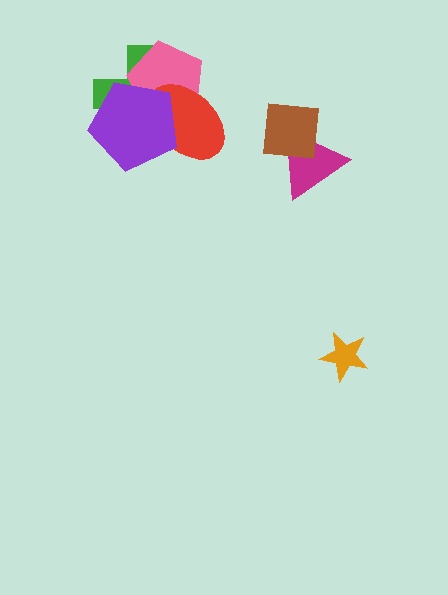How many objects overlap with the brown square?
1 object overlaps with the brown square.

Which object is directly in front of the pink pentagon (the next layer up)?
The red ellipse is directly in front of the pink pentagon.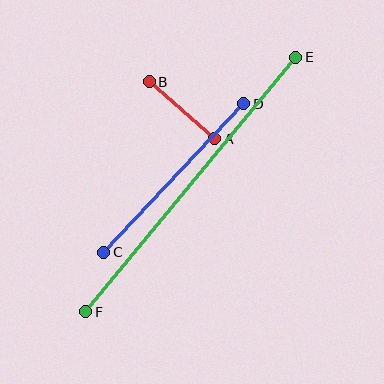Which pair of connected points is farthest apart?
Points E and F are farthest apart.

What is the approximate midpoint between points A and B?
The midpoint is at approximately (182, 110) pixels.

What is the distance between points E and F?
The distance is approximately 330 pixels.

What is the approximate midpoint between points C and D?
The midpoint is at approximately (174, 178) pixels.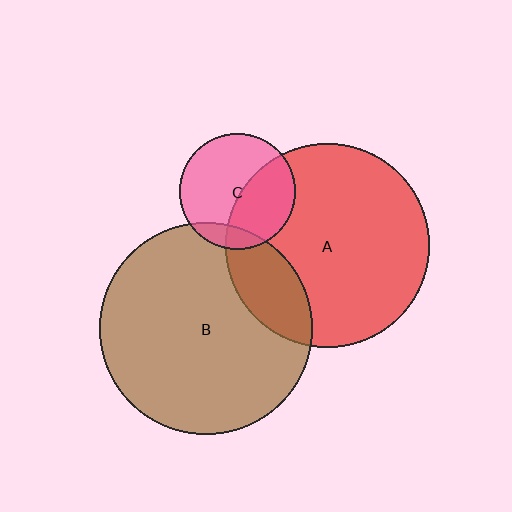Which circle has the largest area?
Circle B (brown).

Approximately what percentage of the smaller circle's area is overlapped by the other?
Approximately 15%.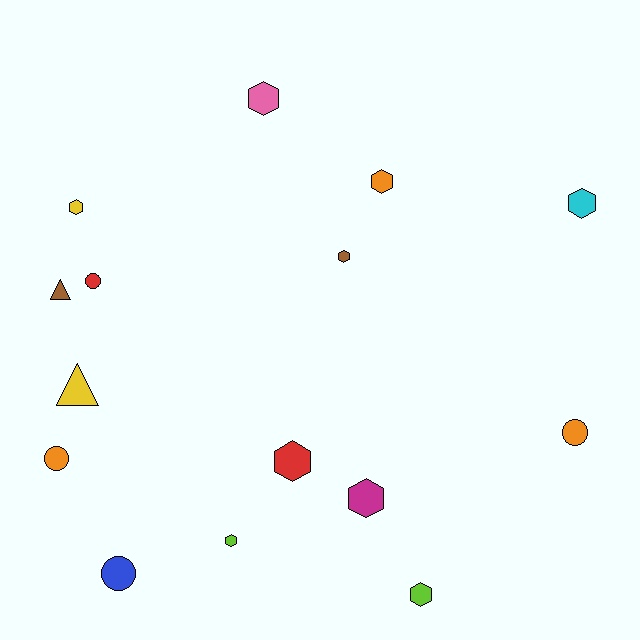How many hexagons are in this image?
There are 9 hexagons.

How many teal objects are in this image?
There are no teal objects.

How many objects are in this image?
There are 15 objects.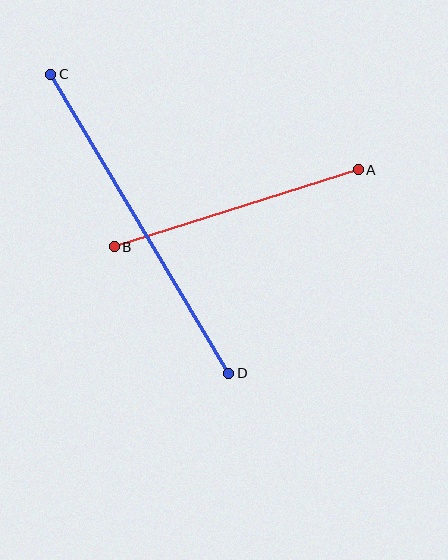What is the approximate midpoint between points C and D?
The midpoint is at approximately (140, 224) pixels.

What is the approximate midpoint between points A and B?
The midpoint is at approximately (236, 208) pixels.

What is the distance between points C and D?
The distance is approximately 348 pixels.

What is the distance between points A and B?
The distance is approximately 256 pixels.